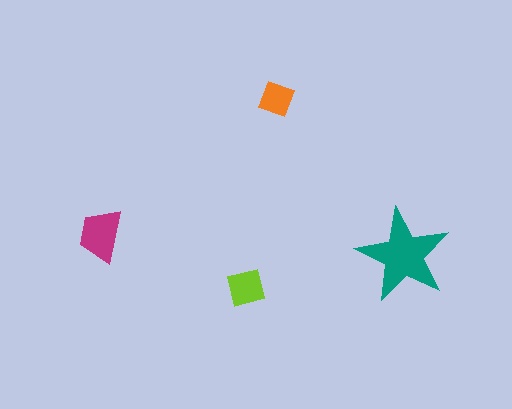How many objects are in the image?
There are 4 objects in the image.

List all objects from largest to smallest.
The teal star, the magenta trapezoid, the lime square, the orange square.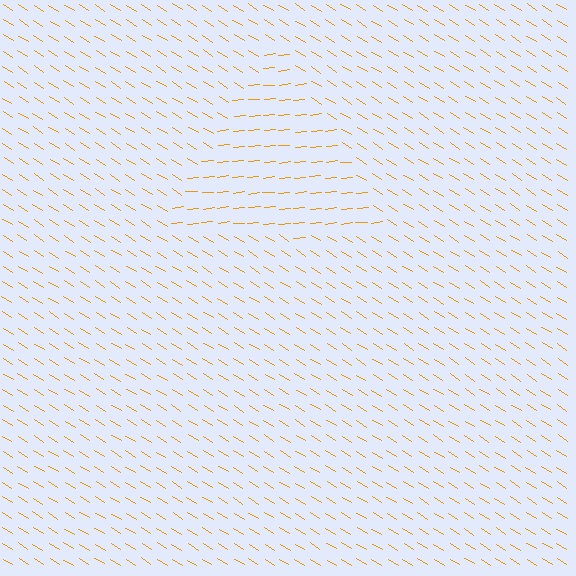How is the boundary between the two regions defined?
The boundary is defined purely by a change in line orientation (approximately 38 degrees difference). All lines are the same color and thickness.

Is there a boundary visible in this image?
Yes, there is a texture boundary formed by a change in line orientation.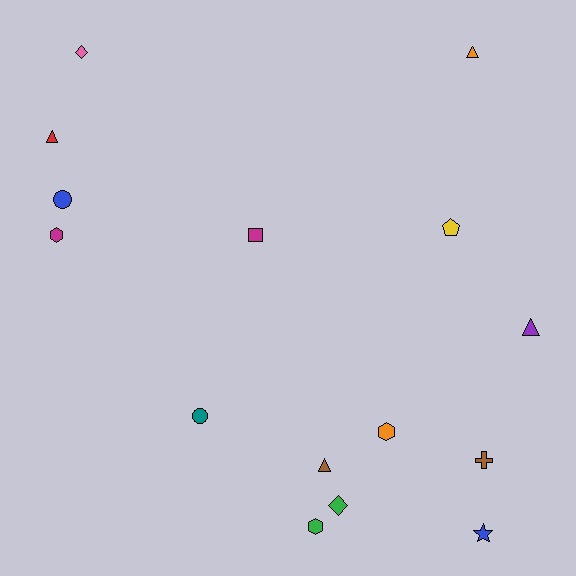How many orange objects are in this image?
There are 2 orange objects.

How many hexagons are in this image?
There are 3 hexagons.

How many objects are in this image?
There are 15 objects.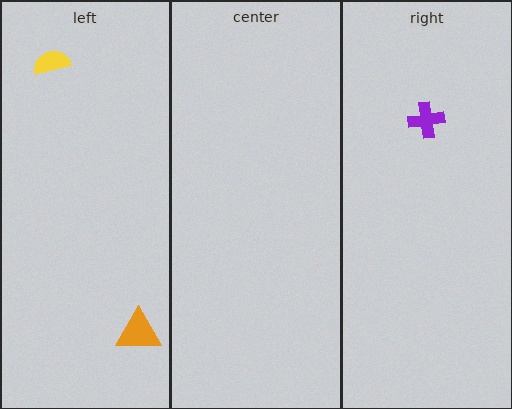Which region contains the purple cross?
The right region.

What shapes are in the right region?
The purple cross.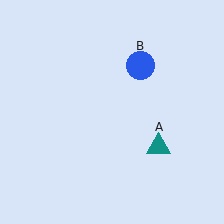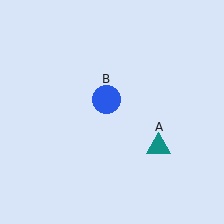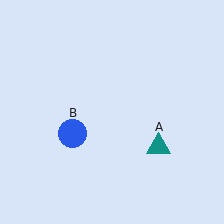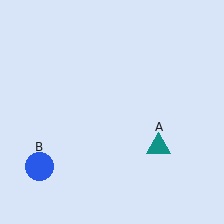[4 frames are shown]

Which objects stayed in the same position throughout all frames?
Teal triangle (object A) remained stationary.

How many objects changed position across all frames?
1 object changed position: blue circle (object B).